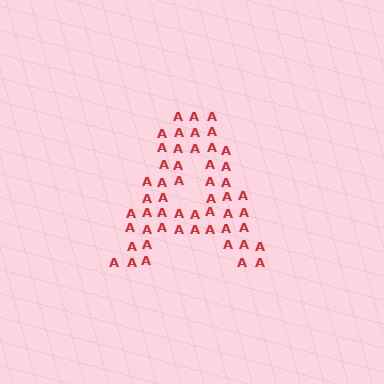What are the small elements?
The small elements are letter A's.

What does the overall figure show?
The overall figure shows the letter A.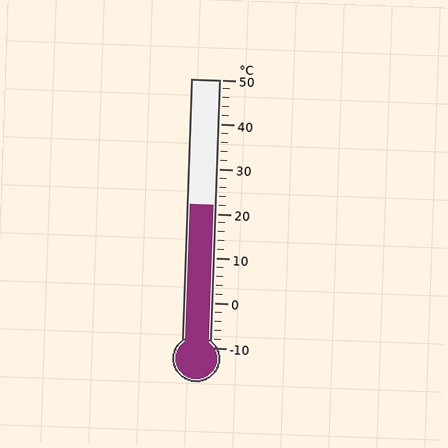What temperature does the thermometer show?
The thermometer shows approximately 22°C.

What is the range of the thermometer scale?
The thermometer scale ranges from -10°C to 50°C.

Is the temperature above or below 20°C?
The temperature is above 20°C.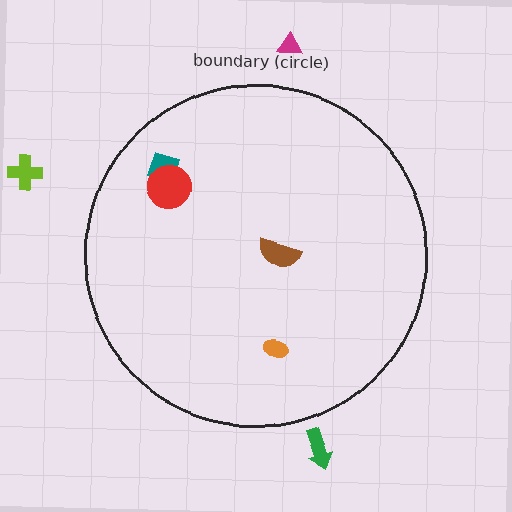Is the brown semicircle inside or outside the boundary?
Inside.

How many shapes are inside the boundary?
4 inside, 3 outside.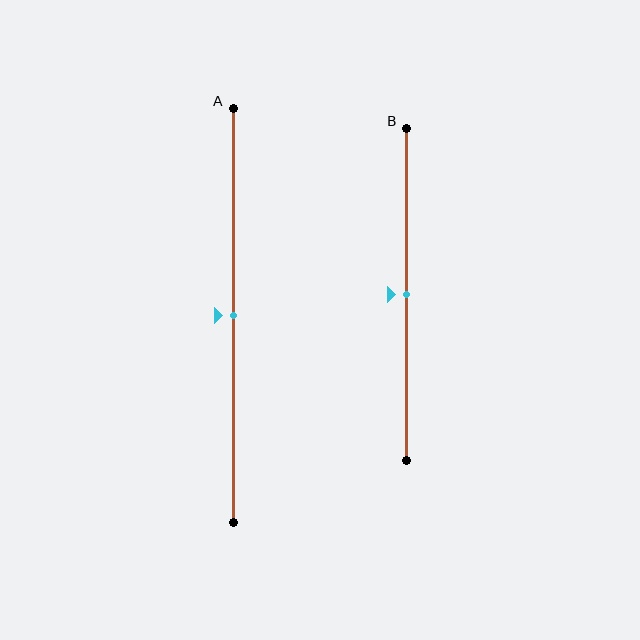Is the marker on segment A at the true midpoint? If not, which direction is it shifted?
Yes, the marker on segment A is at the true midpoint.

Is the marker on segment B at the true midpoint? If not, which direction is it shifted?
Yes, the marker on segment B is at the true midpoint.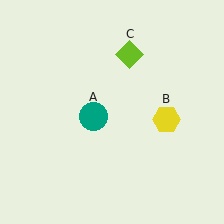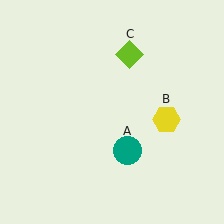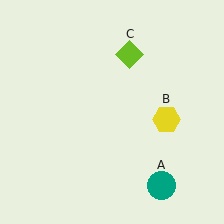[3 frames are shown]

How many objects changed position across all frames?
1 object changed position: teal circle (object A).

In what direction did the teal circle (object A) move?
The teal circle (object A) moved down and to the right.